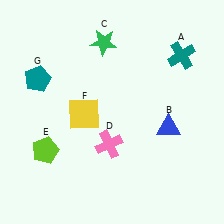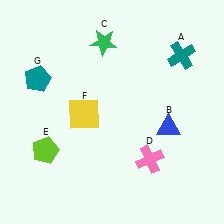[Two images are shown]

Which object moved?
The pink cross (D) moved right.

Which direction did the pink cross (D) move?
The pink cross (D) moved right.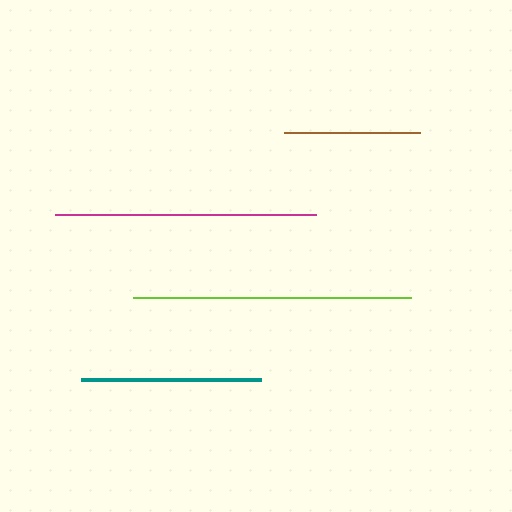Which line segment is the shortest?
The brown line is the shortest at approximately 136 pixels.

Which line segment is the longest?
The lime line is the longest at approximately 278 pixels.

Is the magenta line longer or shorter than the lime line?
The lime line is longer than the magenta line.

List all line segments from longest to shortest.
From longest to shortest: lime, magenta, teal, brown.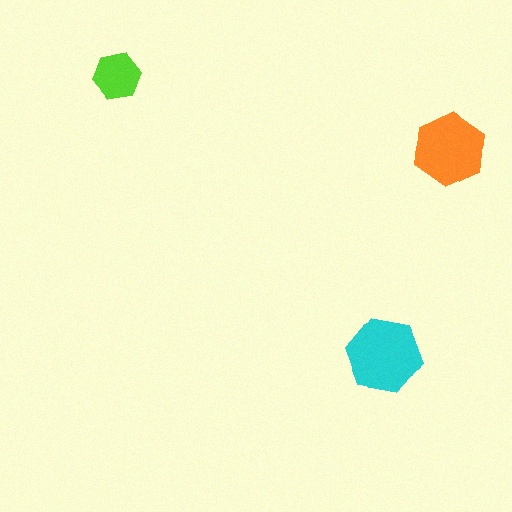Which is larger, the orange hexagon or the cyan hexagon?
The cyan one.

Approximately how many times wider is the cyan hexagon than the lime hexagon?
About 1.5 times wider.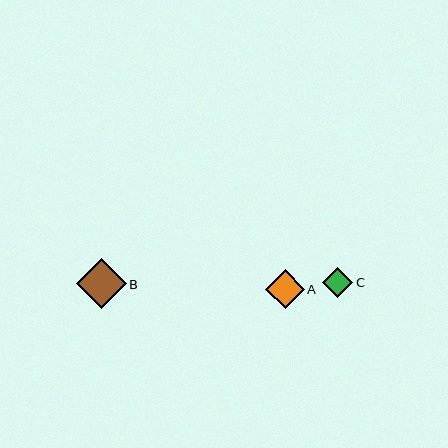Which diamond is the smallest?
Diamond C is the smallest with a size of approximately 30 pixels.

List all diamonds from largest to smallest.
From largest to smallest: B, A, C.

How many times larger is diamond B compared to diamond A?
Diamond B is approximately 1.3 times the size of diamond A.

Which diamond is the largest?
Diamond B is the largest with a size of approximately 50 pixels.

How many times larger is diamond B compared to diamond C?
Diamond B is approximately 1.6 times the size of diamond C.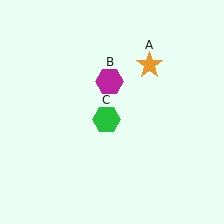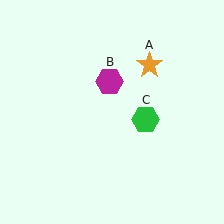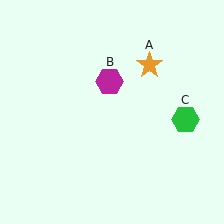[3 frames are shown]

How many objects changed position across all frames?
1 object changed position: green hexagon (object C).